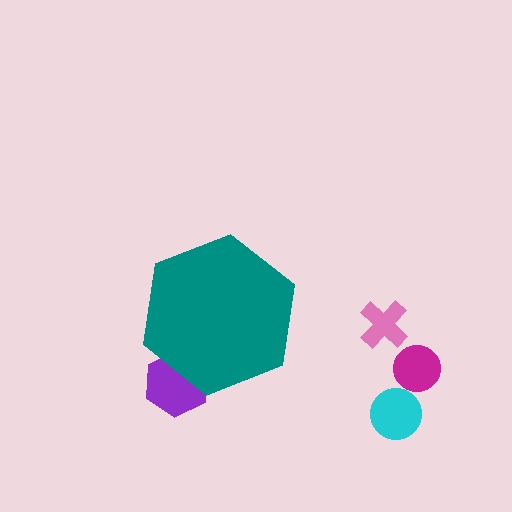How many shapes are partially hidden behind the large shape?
1 shape is partially hidden.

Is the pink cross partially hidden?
No, the pink cross is fully visible.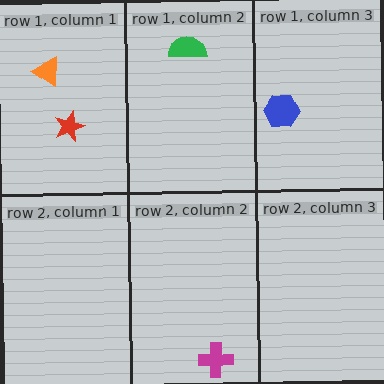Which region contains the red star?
The row 1, column 1 region.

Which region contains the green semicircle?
The row 1, column 2 region.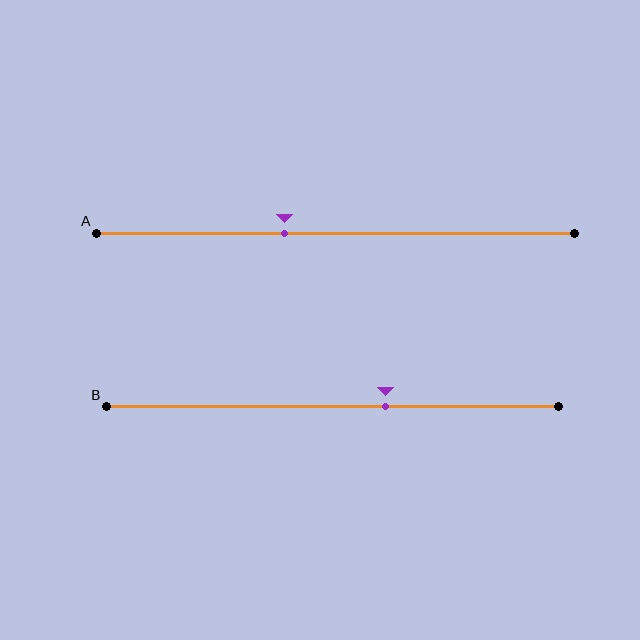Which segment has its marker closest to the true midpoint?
Segment A has its marker closest to the true midpoint.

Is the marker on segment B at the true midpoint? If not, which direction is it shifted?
No, the marker on segment B is shifted to the right by about 12% of the segment length.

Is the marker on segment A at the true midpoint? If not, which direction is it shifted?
No, the marker on segment A is shifted to the left by about 11% of the segment length.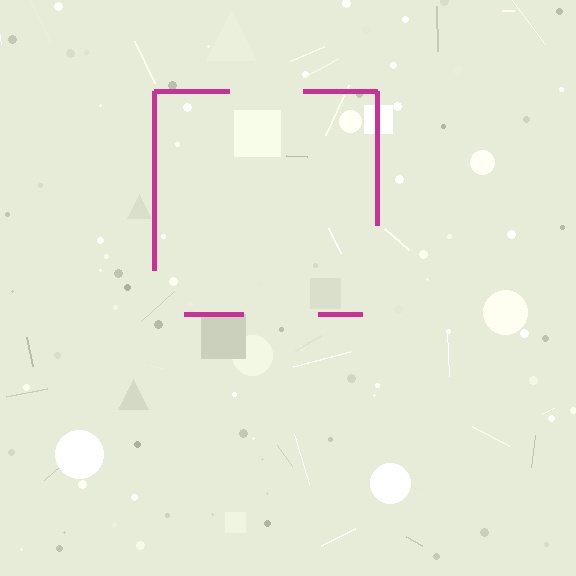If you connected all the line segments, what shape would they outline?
They would outline a square.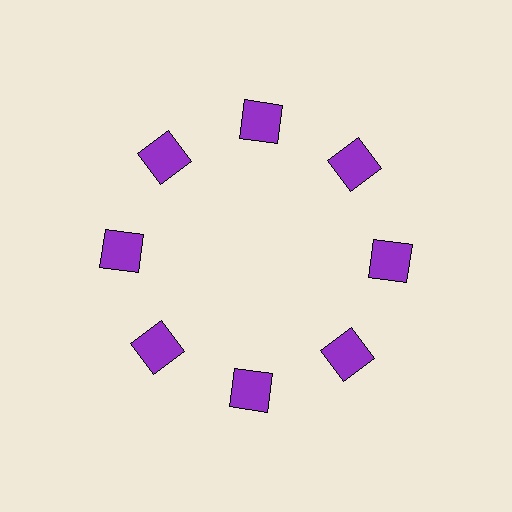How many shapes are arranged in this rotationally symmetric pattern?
There are 8 shapes, arranged in 8 groups of 1.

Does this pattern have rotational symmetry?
Yes, this pattern has 8-fold rotational symmetry. It looks the same after rotating 45 degrees around the center.